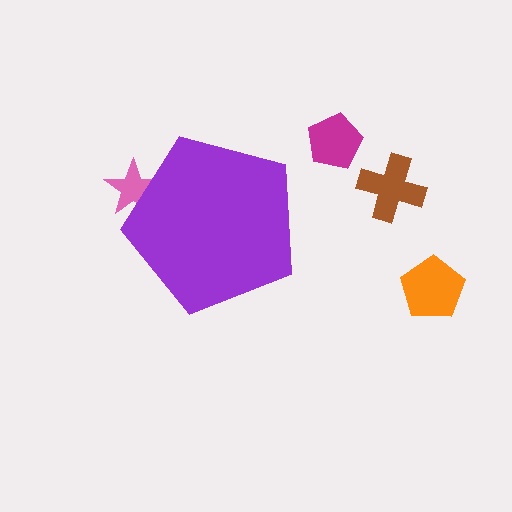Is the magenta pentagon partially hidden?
No, the magenta pentagon is fully visible.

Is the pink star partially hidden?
Yes, the pink star is partially hidden behind the purple pentagon.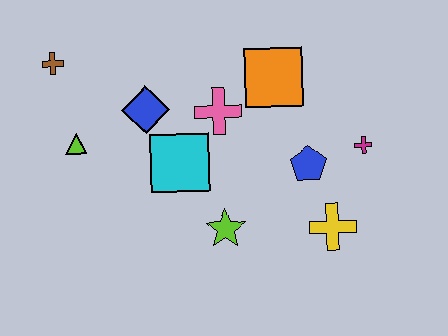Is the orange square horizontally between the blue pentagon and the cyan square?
Yes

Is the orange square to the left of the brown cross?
No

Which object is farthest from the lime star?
The brown cross is farthest from the lime star.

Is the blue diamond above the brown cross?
No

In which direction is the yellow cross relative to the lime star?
The yellow cross is to the right of the lime star.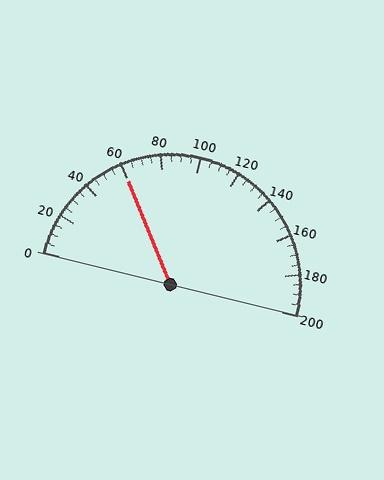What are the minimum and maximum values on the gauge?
The gauge ranges from 0 to 200.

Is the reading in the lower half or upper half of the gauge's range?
The reading is in the lower half of the range (0 to 200).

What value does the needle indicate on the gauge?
The needle indicates approximately 60.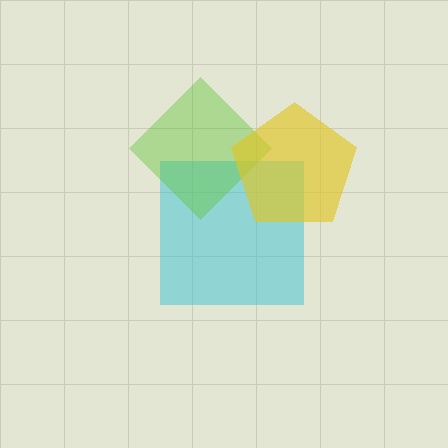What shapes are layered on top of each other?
The layered shapes are: a cyan square, a lime diamond, a yellow pentagon.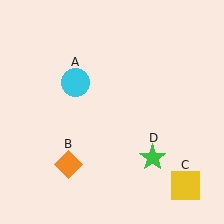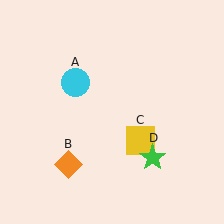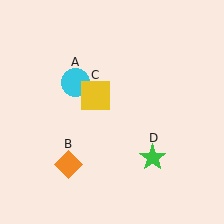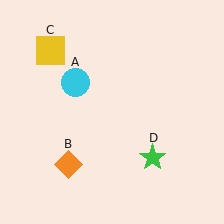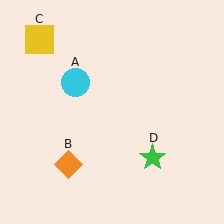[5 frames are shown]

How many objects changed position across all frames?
1 object changed position: yellow square (object C).